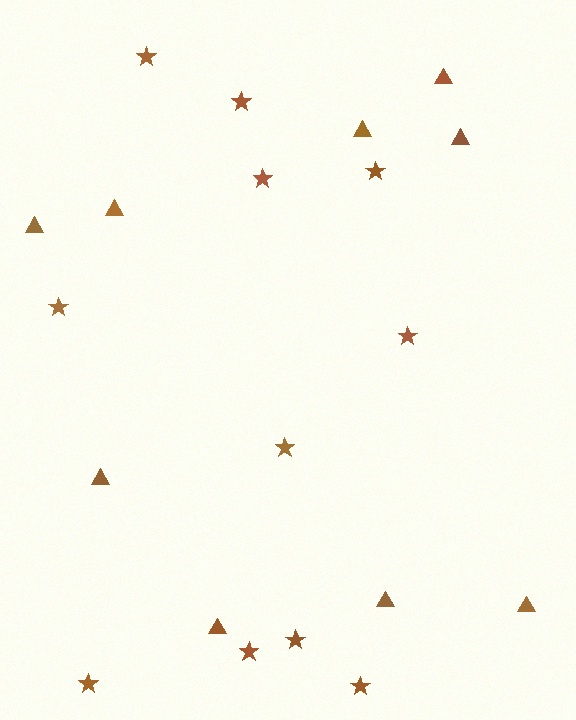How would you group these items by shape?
There are 2 groups: one group of triangles (9) and one group of stars (11).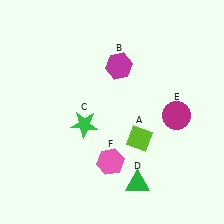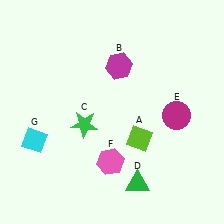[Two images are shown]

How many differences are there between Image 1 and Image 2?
There is 1 difference between the two images.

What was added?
A cyan diamond (G) was added in Image 2.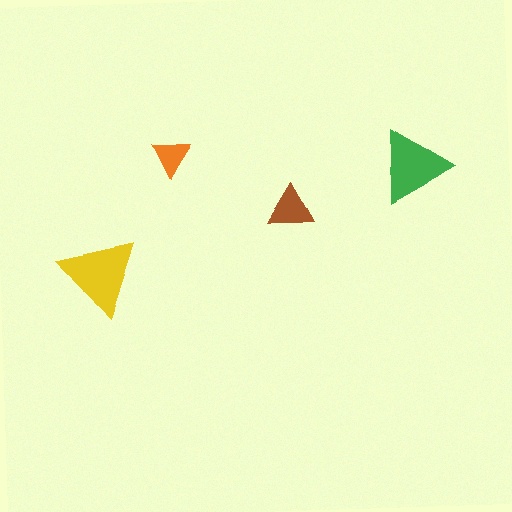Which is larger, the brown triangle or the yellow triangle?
The yellow one.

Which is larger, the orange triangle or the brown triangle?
The brown one.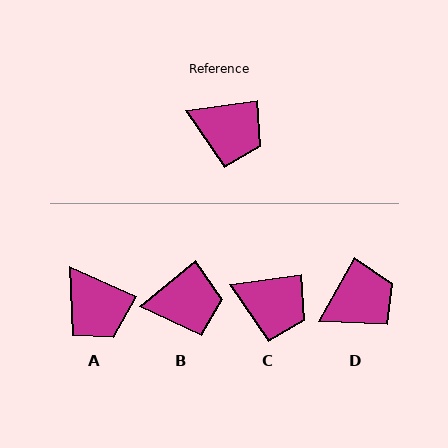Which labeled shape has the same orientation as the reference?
C.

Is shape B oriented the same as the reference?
No, it is off by about 31 degrees.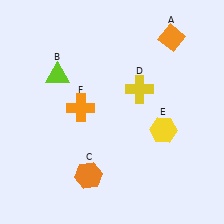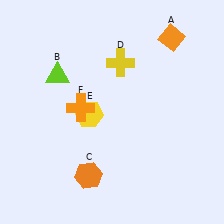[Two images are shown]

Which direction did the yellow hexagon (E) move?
The yellow hexagon (E) moved left.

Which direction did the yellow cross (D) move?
The yellow cross (D) moved up.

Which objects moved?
The objects that moved are: the yellow cross (D), the yellow hexagon (E).